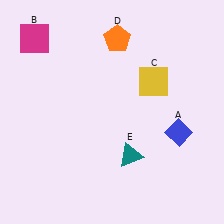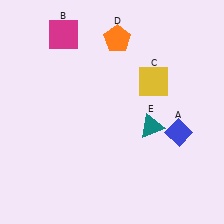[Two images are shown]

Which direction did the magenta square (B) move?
The magenta square (B) moved right.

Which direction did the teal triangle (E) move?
The teal triangle (E) moved up.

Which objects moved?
The objects that moved are: the magenta square (B), the teal triangle (E).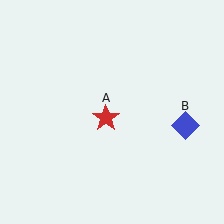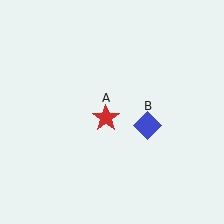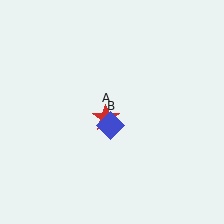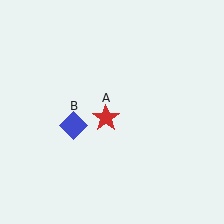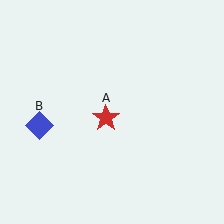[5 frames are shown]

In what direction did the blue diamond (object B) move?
The blue diamond (object B) moved left.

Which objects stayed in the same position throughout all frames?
Red star (object A) remained stationary.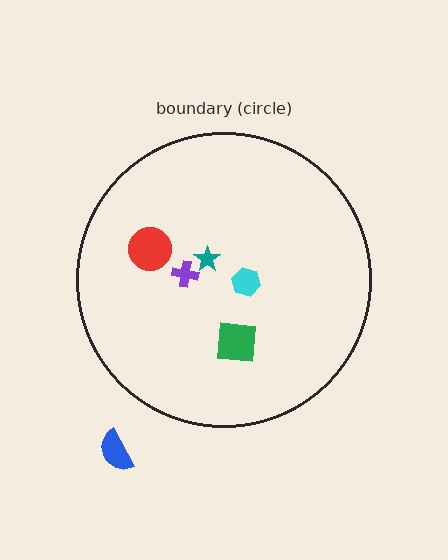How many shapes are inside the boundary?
5 inside, 1 outside.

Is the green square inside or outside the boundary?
Inside.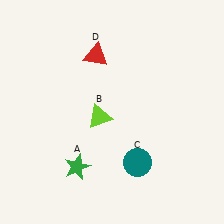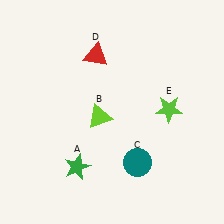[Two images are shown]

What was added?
A lime star (E) was added in Image 2.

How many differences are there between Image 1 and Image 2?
There is 1 difference between the two images.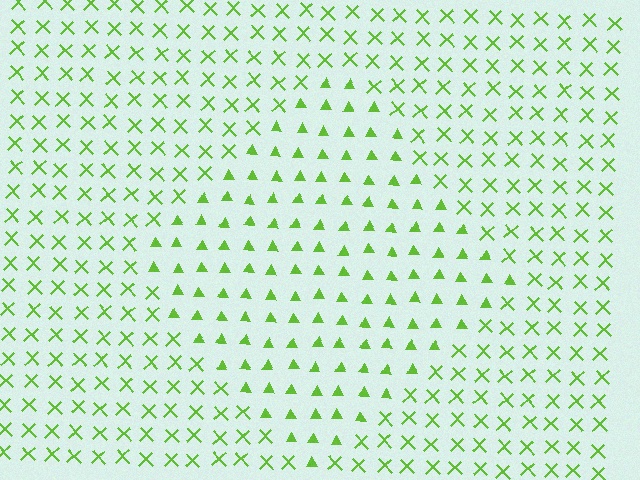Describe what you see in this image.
The image is filled with small lime elements arranged in a uniform grid. A diamond-shaped region contains triangles, while the surrounding area contains X marks. The boundary is defined purely by the change in element shape.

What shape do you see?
I see a diamond.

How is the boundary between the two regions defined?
The boundary is defined by a change in element shape: triangles inside vs. X marks outside. All elements share the same color and spacing.